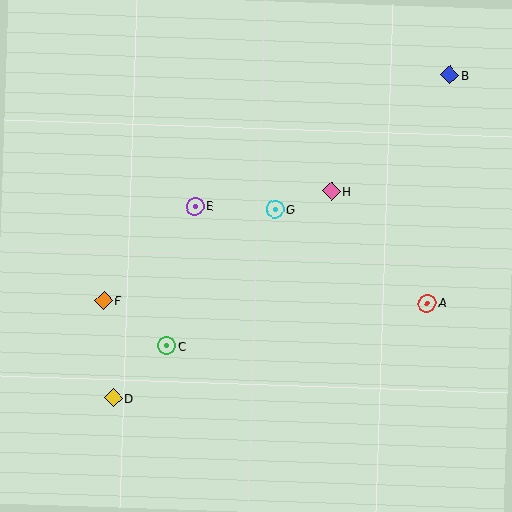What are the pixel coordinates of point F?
Point F is at (104, 301).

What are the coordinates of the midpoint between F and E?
The midpoint between F and E is at (149, 254).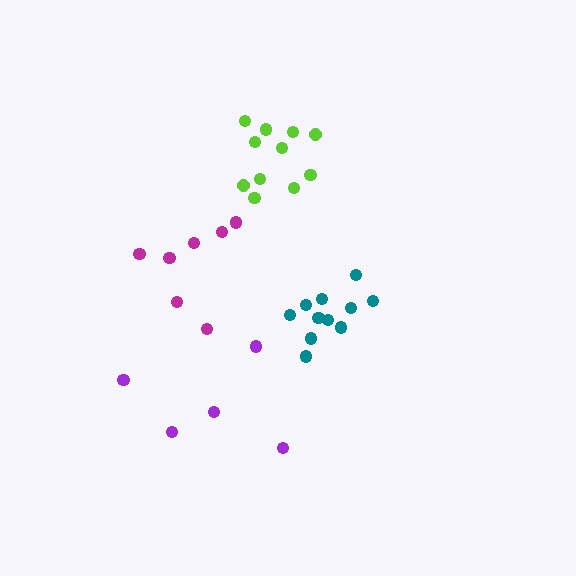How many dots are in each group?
Group 1: 5 dots, Group 2: 7 dots, Group 3: 11 dots, Group 4: 11 dots (34 total).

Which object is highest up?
The lime cluster is topmost.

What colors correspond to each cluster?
The clusters are colored: purple, magenta, lime, teal.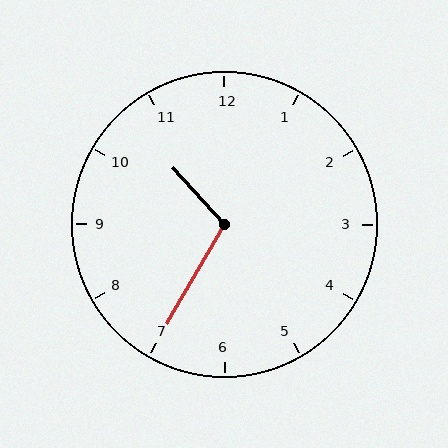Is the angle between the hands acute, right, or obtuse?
It is obtuse.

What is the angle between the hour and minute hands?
Approximately 108 degrees.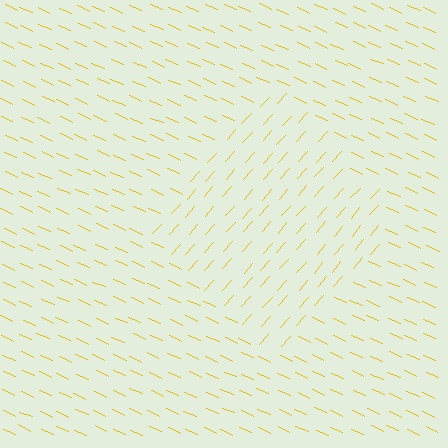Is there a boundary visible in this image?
Yes, there is a texture boundary formed by a change in line orientation.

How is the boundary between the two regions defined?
The boundary is defined purely by a change in line orientation (approximately 73 degrees difference). All lines are the same color and thickness.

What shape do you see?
I see a diamond.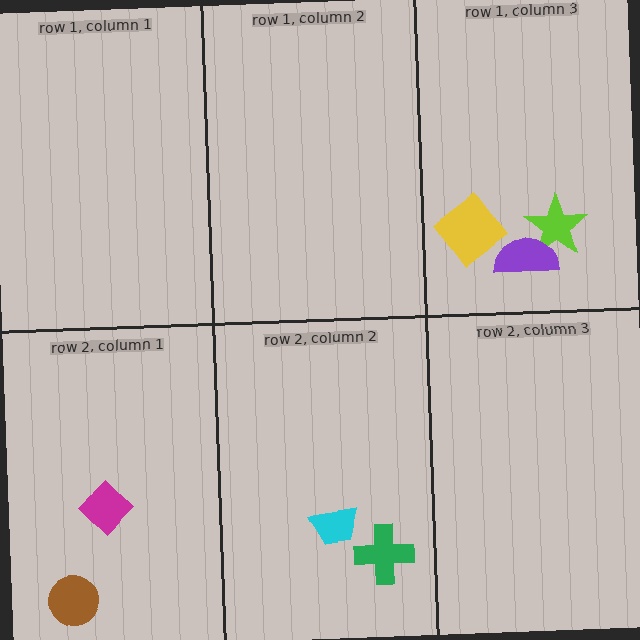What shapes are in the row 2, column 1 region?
The magenta diamond, the brown circle.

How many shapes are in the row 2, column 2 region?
2.